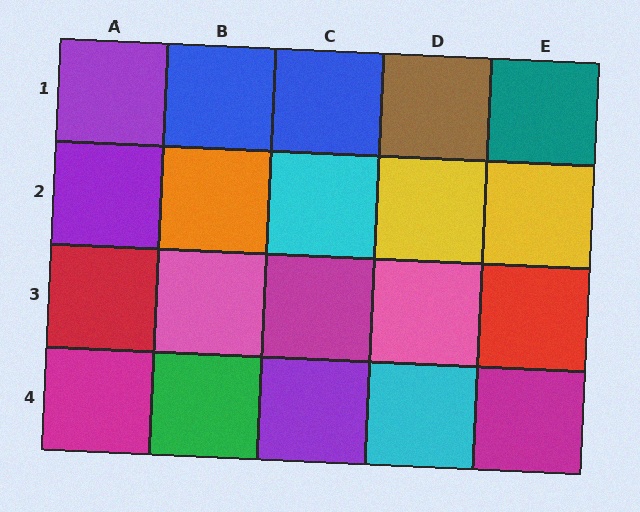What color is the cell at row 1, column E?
Teal.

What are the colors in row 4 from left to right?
Magenta, green, purple, cyan, magenta.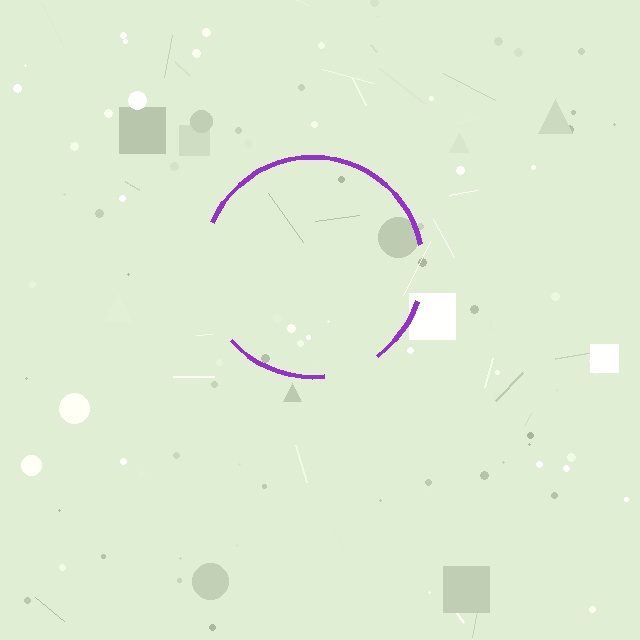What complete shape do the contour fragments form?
The contour fragments form a circle.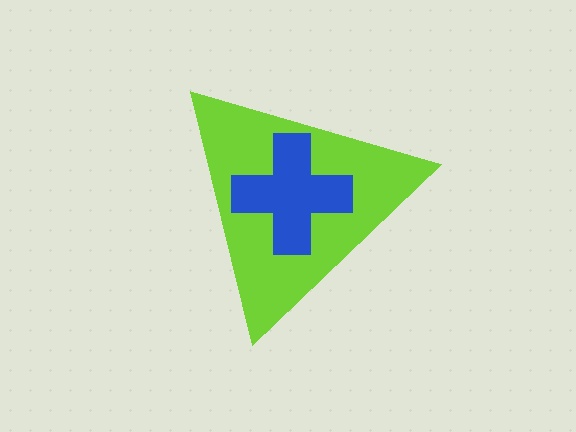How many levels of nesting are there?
2.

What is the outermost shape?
The lime triangle.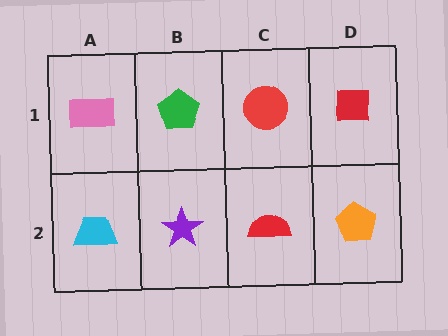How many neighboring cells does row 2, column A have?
2.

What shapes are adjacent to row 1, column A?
A cyan trapezoid (row 2, column A), a green pentagon (row 1, column B).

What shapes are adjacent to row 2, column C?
A red circle (row 1, column C), a purple star (row 2, column B), an orange pentagon (row 2, column D).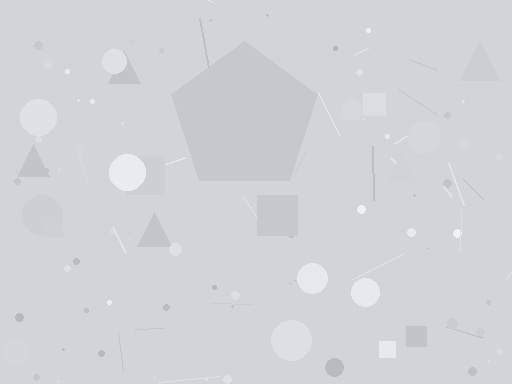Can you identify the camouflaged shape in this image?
The camouflaged shape is a pentagon.